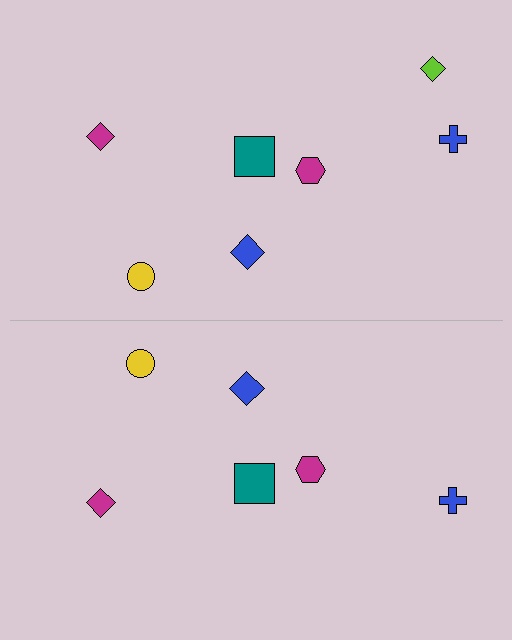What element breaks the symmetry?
A lime diamond is missing from the bottom side.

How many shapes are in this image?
There are 13 shapes in this image.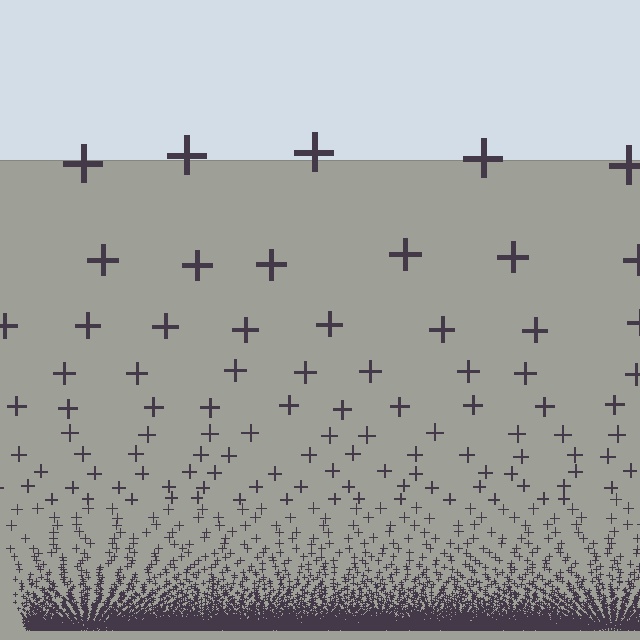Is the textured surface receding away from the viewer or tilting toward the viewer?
The surface appears to tilt toward the viewer. Texture elements get larger and sparser toward the top.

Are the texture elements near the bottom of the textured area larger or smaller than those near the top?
Smaller. The gradient is inverted — elements near the bottom are smaller and denser.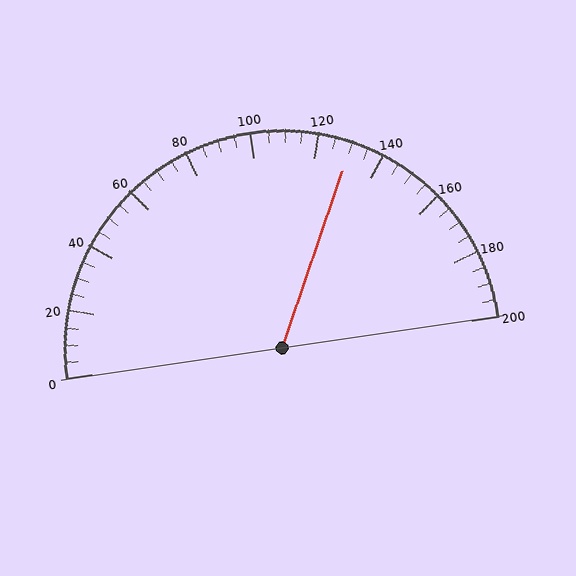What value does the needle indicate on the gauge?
The needle indicates approximately 130.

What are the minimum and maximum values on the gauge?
The gauge ranges from 0 to 200.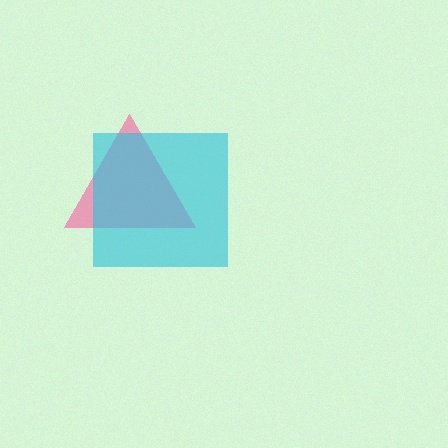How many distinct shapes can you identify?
There are 2 distinct shapes: a pink triangle, a cyan square.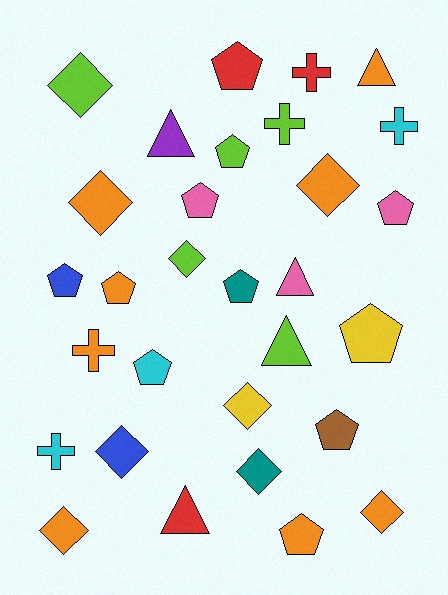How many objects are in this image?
There are 30 objects.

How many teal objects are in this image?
There are 2 teal objects.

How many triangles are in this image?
There are 5 triangles.